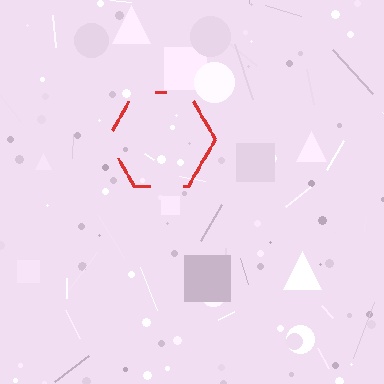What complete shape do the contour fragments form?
The contour fragments form a hexagon.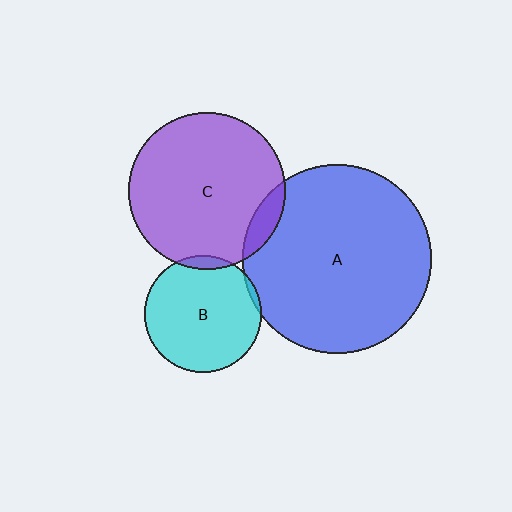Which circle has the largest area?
Circle A (blue).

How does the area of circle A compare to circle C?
Approximately 1.4 times.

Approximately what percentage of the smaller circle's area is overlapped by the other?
Approximately 5%.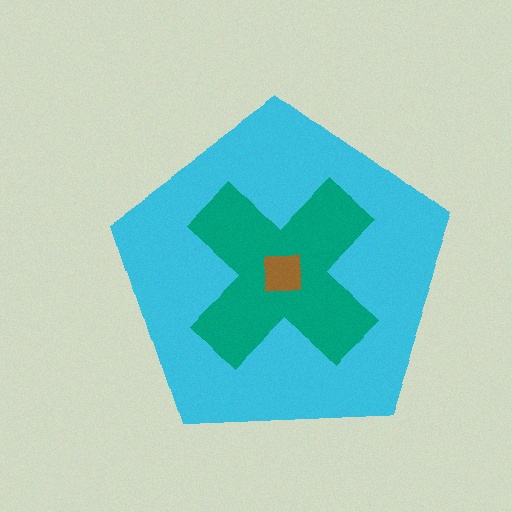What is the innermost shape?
The brown square.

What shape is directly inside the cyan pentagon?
The teal cross.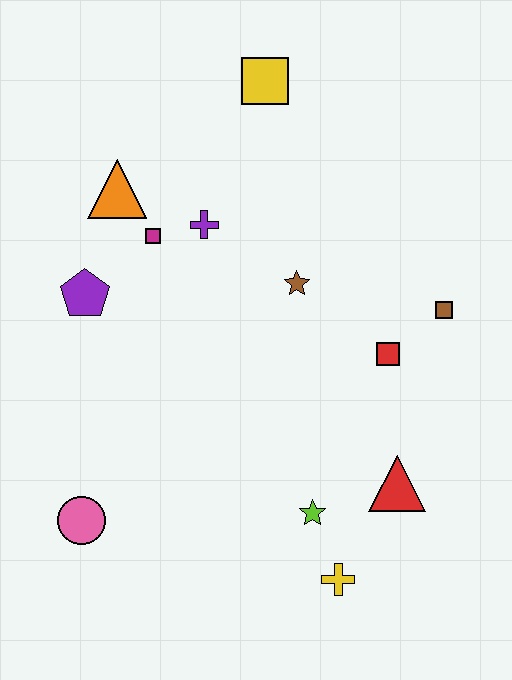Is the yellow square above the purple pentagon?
Yes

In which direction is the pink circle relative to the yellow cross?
The pink circle is to the left of the yellow cross.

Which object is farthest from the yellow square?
The yellow cross is farthest from the yellow square.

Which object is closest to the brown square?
The red square is closest to the brown square.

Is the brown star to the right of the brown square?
No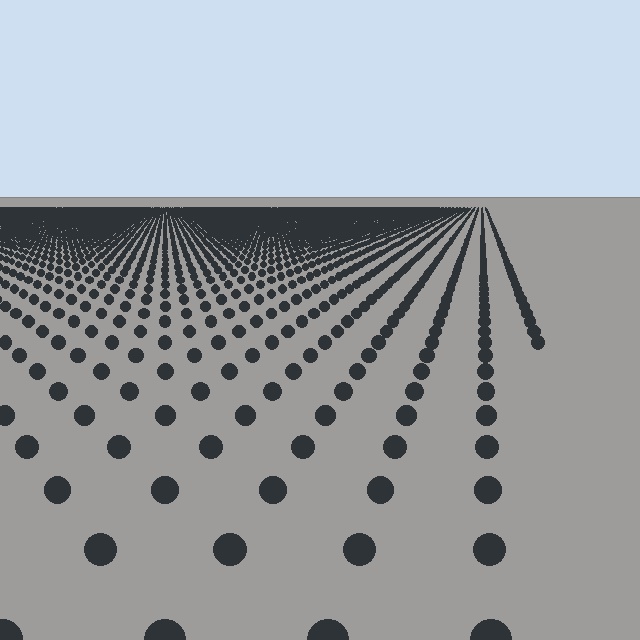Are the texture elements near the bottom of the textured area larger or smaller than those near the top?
Larger. Near the bottom, elements are closer to the viewer and appear at a bigger on-screen size.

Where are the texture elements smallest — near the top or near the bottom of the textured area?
Near the top.